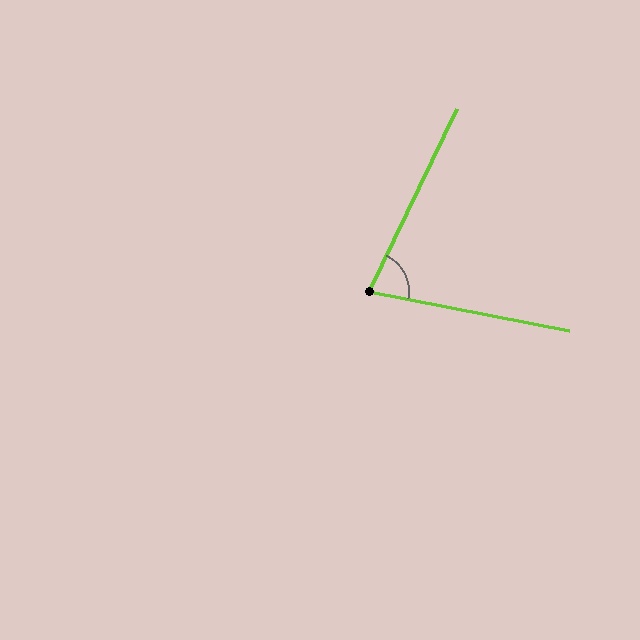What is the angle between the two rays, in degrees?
Approximately 76 degrees.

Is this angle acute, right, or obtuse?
It is acute.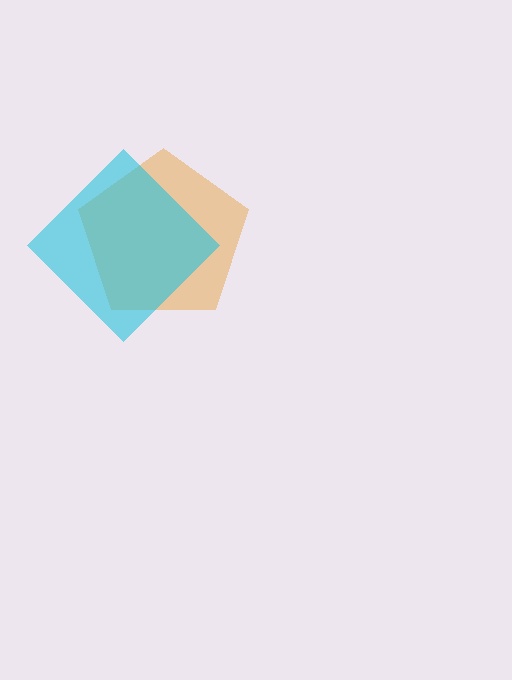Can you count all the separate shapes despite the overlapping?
Yes, there are 2 separate shapes.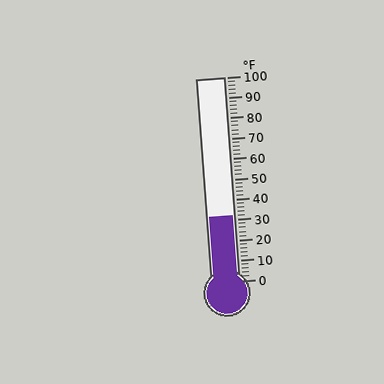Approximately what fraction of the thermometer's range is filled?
The thermometer is filled to approximately 30% of its range.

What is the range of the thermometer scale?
The thermometer scale ranges from 0°F to 100°F.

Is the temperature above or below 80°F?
The temperature is below 80°F.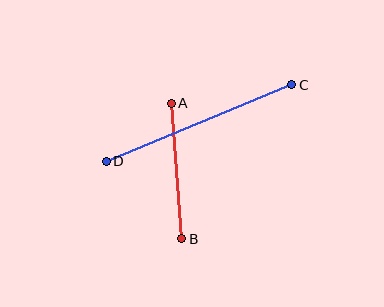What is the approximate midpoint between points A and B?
The midpoint is at approximately (177, 171) pixels.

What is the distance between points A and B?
The distance is approximately 136 pixels.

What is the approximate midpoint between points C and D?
The midpoint is at approximately (199, 123) pixels.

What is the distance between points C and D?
The distance is approximately 200 pixels.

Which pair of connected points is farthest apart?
Points C and D are farthest apart.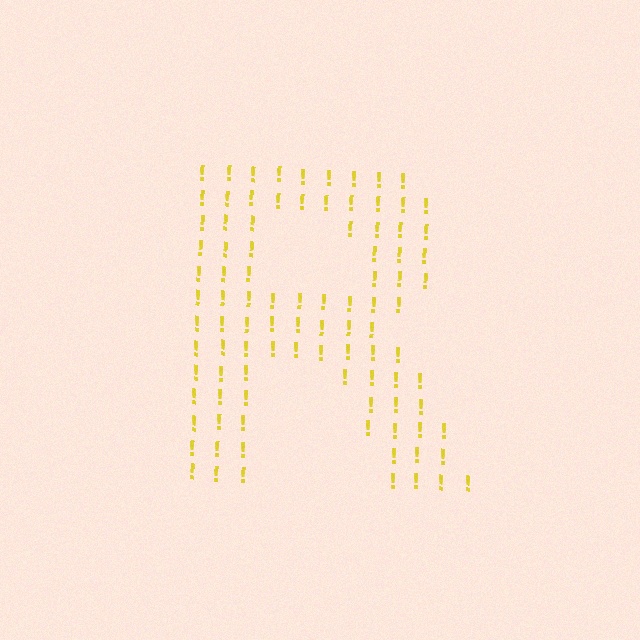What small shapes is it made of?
It is made of small exclamation marks.